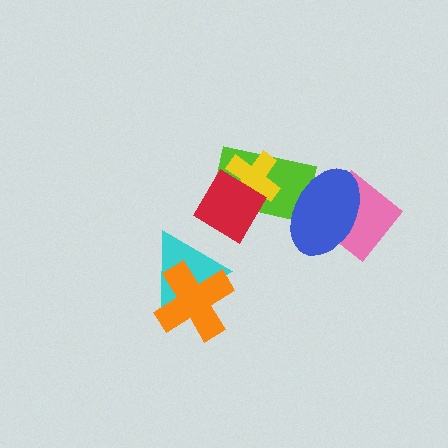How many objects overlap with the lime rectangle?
3 objects overlap with the lime rectangle.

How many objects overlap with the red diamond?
2 objects overlap with the red diamond.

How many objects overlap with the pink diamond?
1 object overlaps with the pink diamond.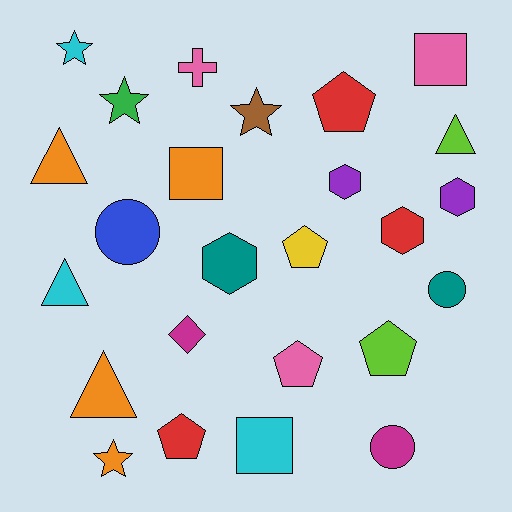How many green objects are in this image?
There is 1 green object.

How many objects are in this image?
There are 25 objects.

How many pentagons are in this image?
There are 5 pentagons.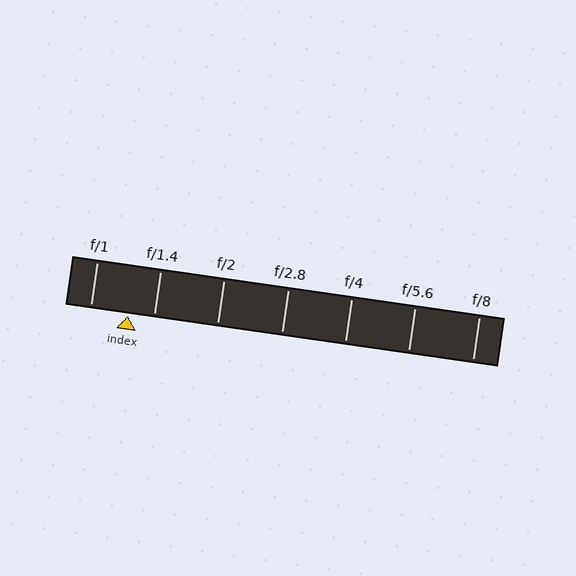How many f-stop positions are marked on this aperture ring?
There are 7 f-stop positions marked.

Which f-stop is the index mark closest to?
The index mark is closest to f/1.4.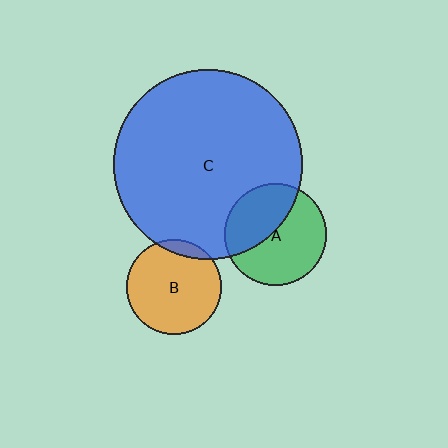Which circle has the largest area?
Circle C (blue).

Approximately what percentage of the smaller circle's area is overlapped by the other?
Approximately 10%.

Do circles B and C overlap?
Yes.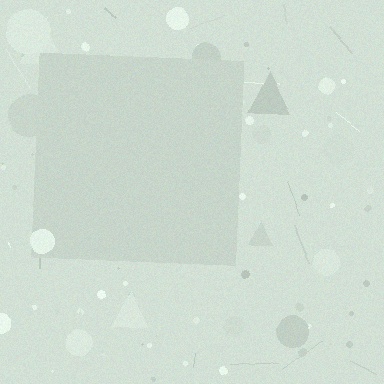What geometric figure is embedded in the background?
A square is embedded in the background.